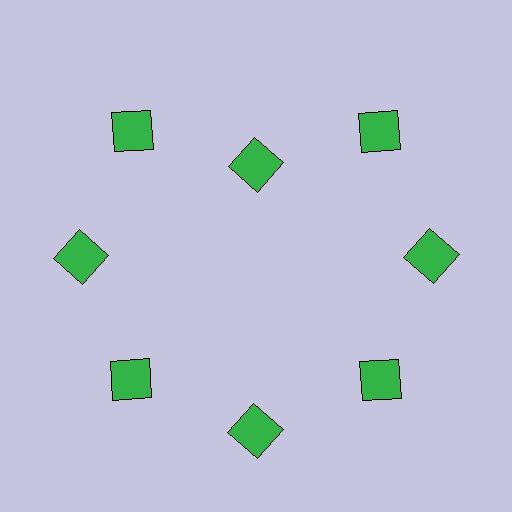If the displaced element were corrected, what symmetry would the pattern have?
It would have 8-fold rotational symmetry — the pattern would map onto itself every 45 degrees.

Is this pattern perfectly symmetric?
No. The 8 green squares are arranged in a ring, but one element near the 12 o'clock position is pulled inward toward the center, breaking the 8-fold rotational symmetry.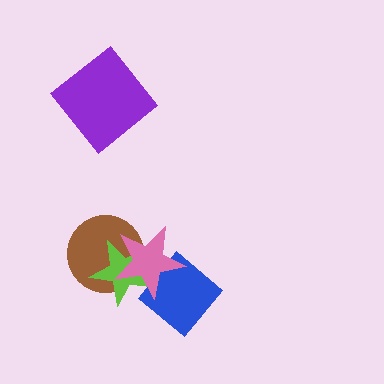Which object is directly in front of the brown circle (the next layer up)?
The lime star is directly in front of the brown circle.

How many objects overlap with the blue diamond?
1 object overlaps with the blue diamond.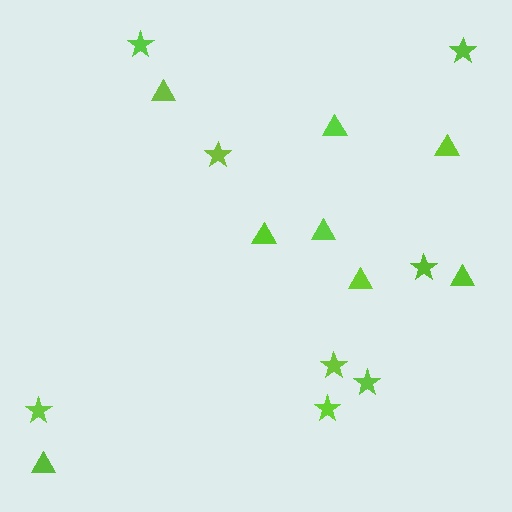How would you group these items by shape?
There are 2 groups: one group of triangles (8) and one group of stars (8).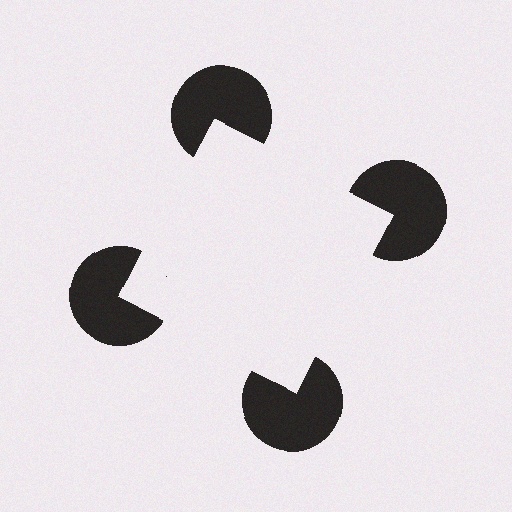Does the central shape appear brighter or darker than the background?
It typically appears slightly brighter than the background, even though no actual brightness change is drawn.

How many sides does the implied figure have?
4 sides.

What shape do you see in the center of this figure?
An illusory square — its edges are inferred from the aligned wedge cuts in the pac-man discs, not physically drawn.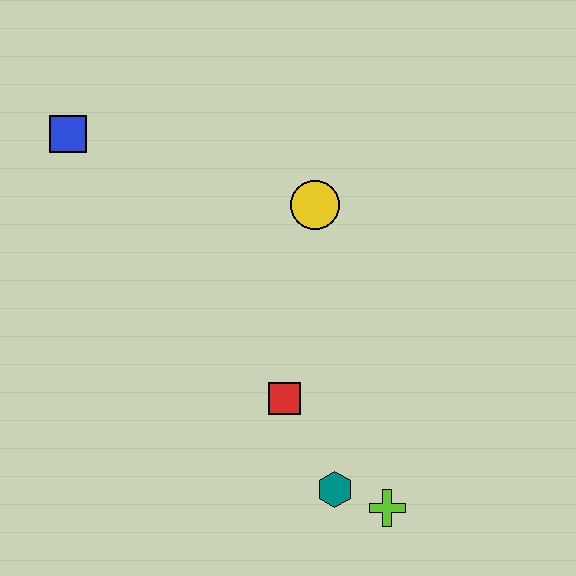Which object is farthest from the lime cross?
The blue square is farthest from the lime cross.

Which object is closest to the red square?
The teal hexagon is closest to the red square.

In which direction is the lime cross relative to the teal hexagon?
The lime cross is to the right of the teal hexagon.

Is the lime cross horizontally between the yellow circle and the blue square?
No